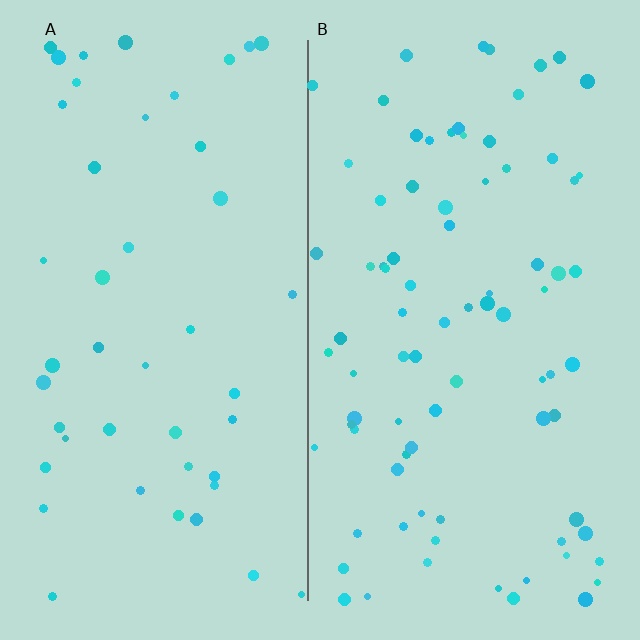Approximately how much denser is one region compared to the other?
Approximately 1.8× — region B over region A.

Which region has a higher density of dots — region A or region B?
B (the right).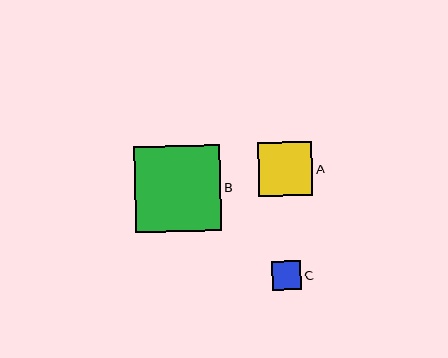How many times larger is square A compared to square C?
Square A is approximately 1.8 times the size of square C.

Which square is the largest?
Square B is the largest with a size of approximately 86 pixels.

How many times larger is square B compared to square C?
Square B is approximately 2.9 times the size of square C.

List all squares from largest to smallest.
From largest to smallest: B, A, C.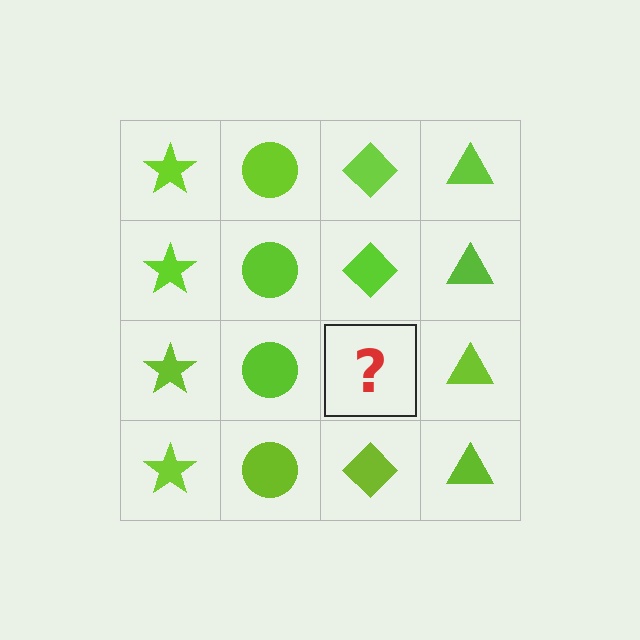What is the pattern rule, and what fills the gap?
The rule is that each column has a consistent shape. The gap should be filled with a lime diamond.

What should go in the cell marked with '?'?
The missing cell should contain a lime diamond.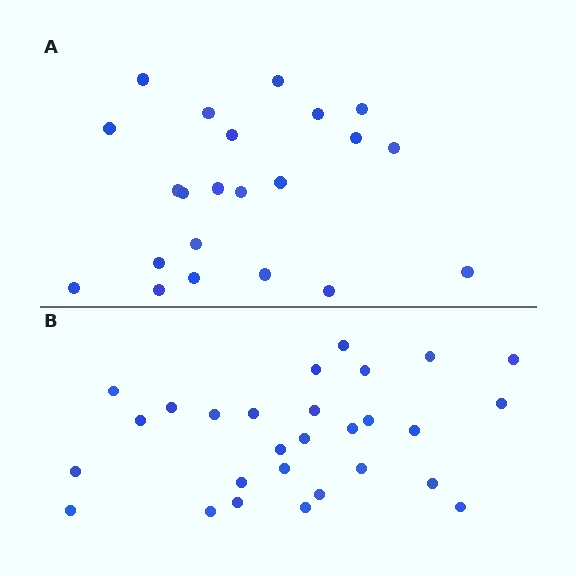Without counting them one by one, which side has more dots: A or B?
Region B (the bottom region) has more dots.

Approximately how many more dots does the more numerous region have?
Region B has about 6 more dots than region A.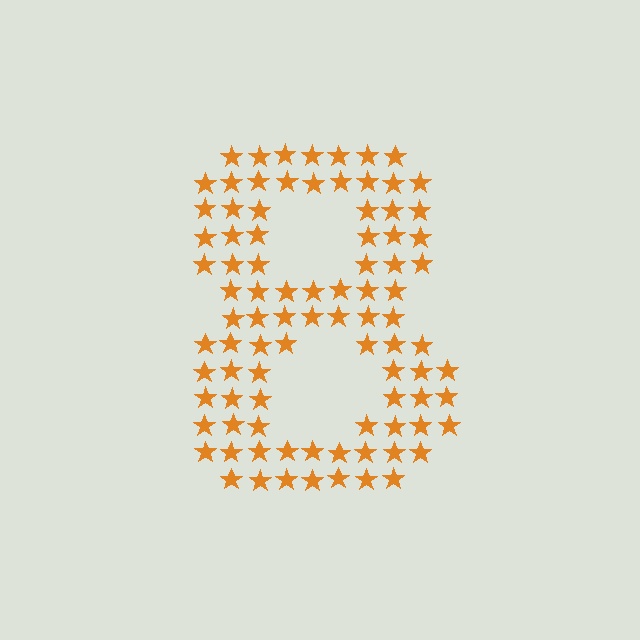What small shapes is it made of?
It is made of small stars.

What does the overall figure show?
The overall figure shows the digit 8.